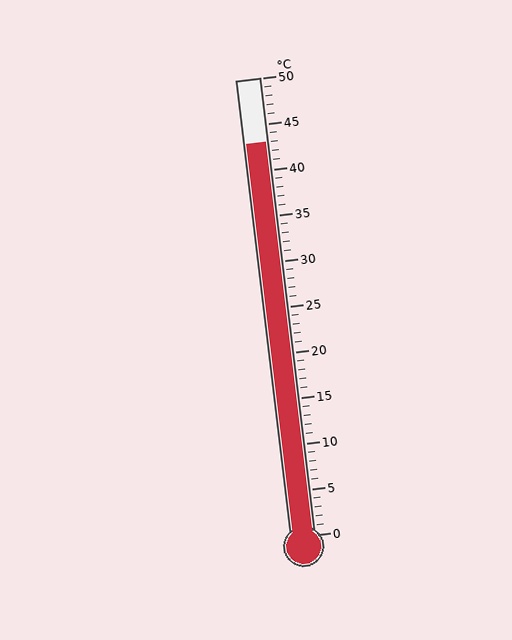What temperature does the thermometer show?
The thermometer shows approximately 43°C.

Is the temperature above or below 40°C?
The temperature is above 40°C.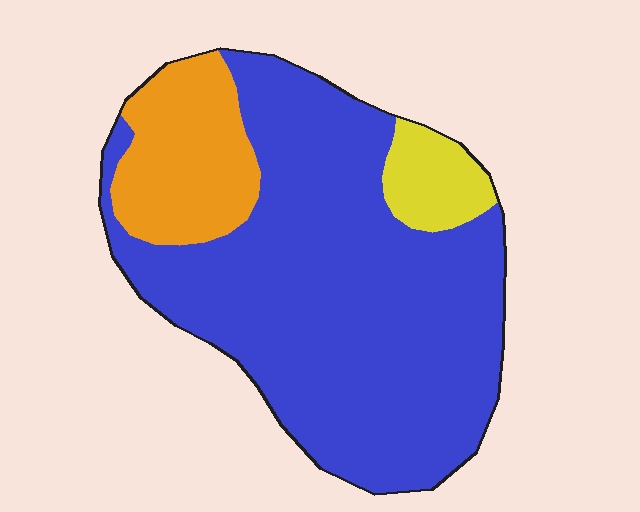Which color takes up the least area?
Yellow, at roughly 5%.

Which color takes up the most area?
Blue, at roughly 75%.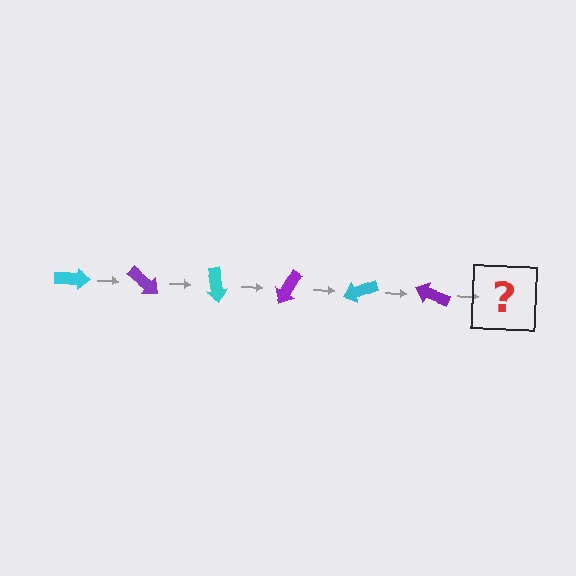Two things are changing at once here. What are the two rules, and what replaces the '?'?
The two rules are that it rotates 40 degrees each step and the color cycles through cyan and purple. The '?' should be a cyan arrow, rotated 240 degrees from the start.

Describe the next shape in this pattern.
It should be a cyan arrow, rotated 240 degrees from the start.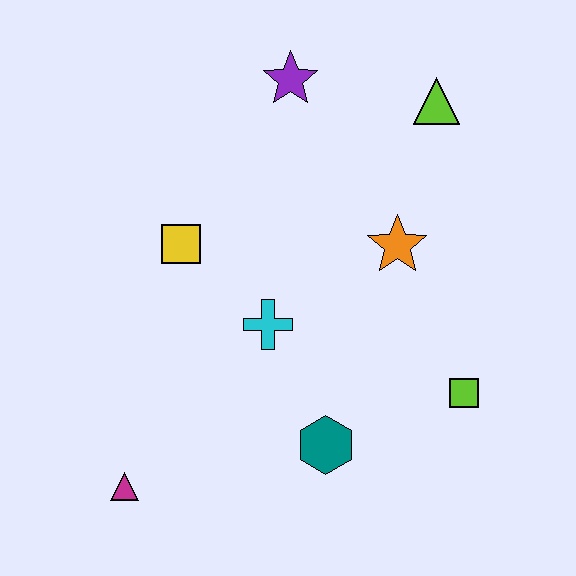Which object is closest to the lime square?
The teal hexagon is closest to the lime square.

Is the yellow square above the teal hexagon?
Yes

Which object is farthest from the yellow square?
The lime square is farthest from the yellow square.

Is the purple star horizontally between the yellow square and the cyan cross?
No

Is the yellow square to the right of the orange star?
No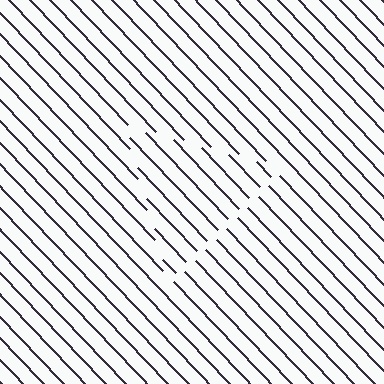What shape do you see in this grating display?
An illusory triangle. The interior of the shape contains the same grating, shifted by half a period — the contour is defined by the phase discontinuity where line-ends from the inner and outer gratings abut.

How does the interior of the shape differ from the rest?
The interior of the shape contains the same grating, shifted by half a period — the contour is defined by the phase discontinuity where line-ends from the inner and outer gratings abut.